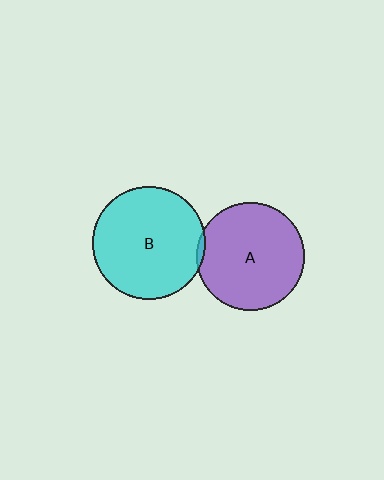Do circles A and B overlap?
Yes.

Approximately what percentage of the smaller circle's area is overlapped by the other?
Approximately 5%.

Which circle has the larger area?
Circle B (cyan).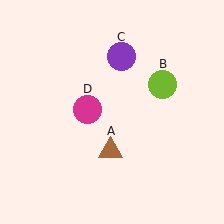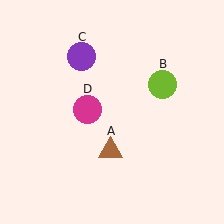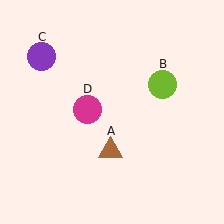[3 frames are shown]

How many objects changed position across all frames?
1 object changed position: purple circle (object C).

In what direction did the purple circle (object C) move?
The purple circle (object C) moved left.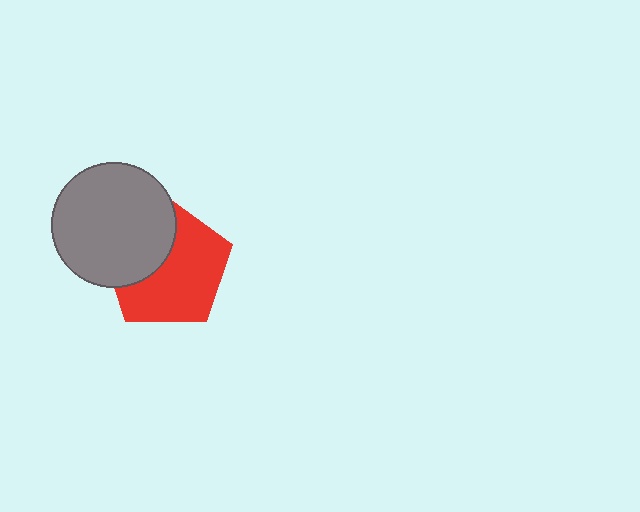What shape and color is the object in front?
The object in front is a gray circle.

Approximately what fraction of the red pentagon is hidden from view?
Roughly 37% of the red pentagon is hidden behind the gray circle.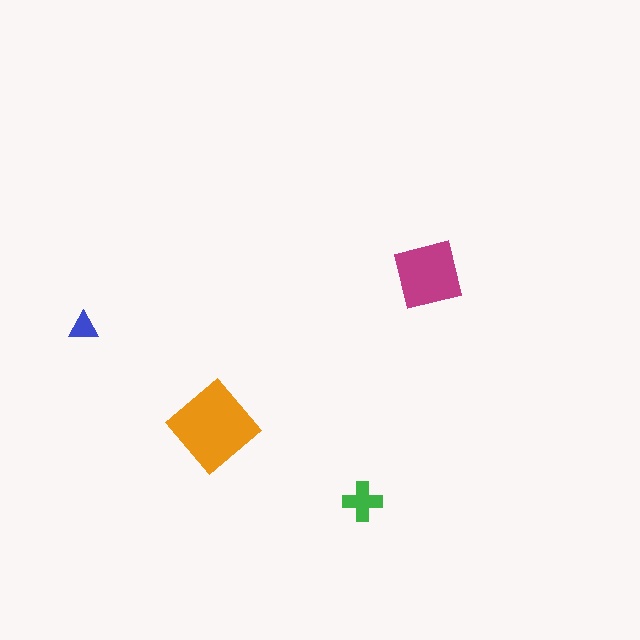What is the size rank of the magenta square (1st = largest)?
2nd.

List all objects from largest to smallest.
The orange diamond, the magenta square, the green cross, the blue triangle.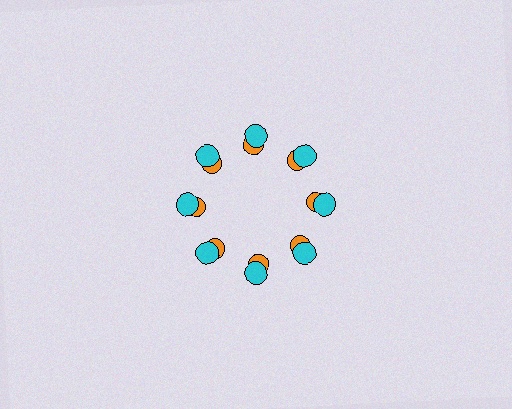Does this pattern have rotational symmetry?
Yes, this pattern has 8-fold rotational symmetry. It looks the same after rotating 45 degrees around the center.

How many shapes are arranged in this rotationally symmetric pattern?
There are 16 shapes, arranged in 8 groups of 2.